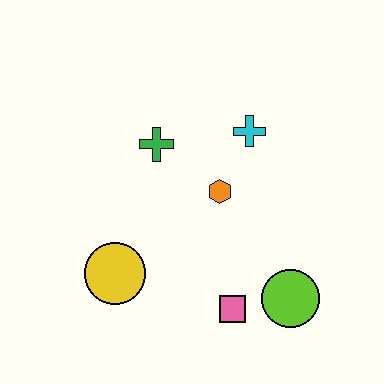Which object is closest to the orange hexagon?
The cyan cross is closest to the orange hexagon.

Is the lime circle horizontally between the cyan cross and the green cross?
No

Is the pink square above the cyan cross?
No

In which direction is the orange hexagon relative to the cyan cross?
The orange hexagon is below the cyan cross.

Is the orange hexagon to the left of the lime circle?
Yes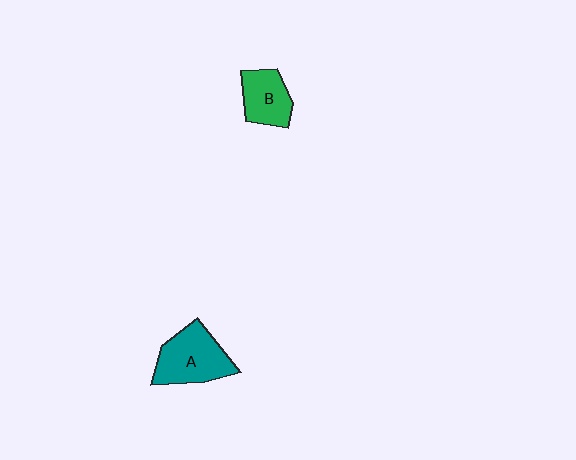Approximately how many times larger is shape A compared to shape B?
Approximately 1.4 times.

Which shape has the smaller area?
Shape B (green).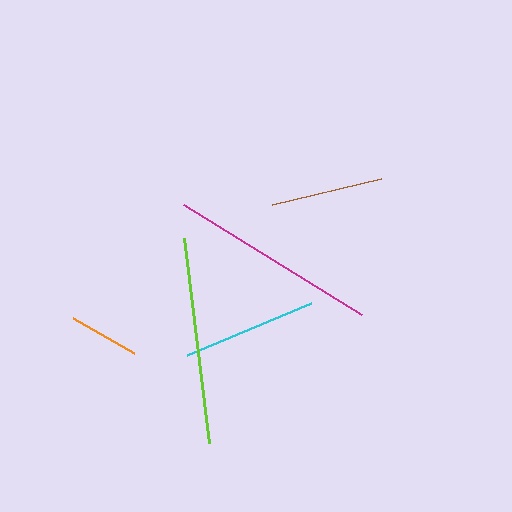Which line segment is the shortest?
The orange line is the shortest at approximately 70 pixels.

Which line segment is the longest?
The magenta line is the longest at approximately 209 pixels.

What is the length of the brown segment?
The brown segment is approximately 112 pixels long.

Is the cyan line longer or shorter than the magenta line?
The magenta line is longer than the cyan line.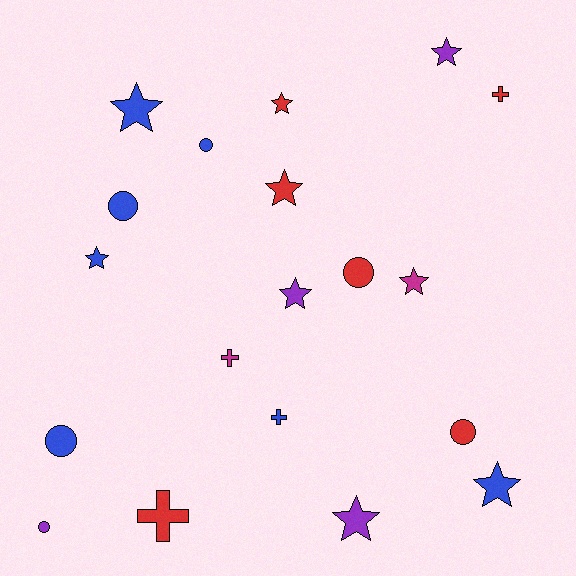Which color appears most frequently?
Blue, with 7 objects.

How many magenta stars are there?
There is 1 magenta star.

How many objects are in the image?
There are 19 objects.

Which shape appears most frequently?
Star, with 9 objects.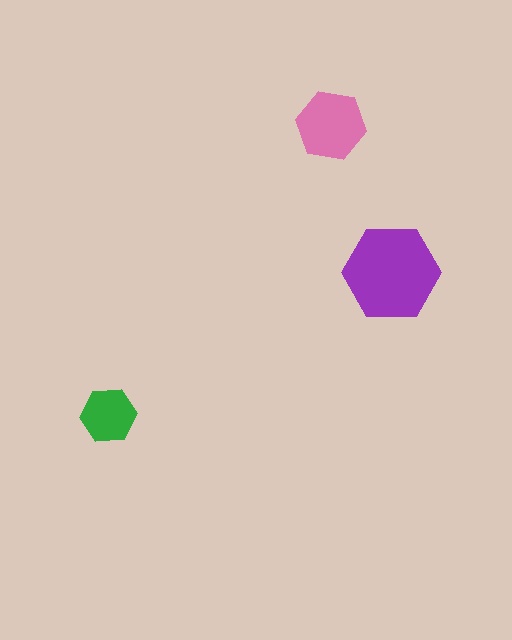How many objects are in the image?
There are 3 objects in the image.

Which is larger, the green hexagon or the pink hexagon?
The pink one.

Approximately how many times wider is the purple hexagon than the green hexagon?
About 1.5 times wider.